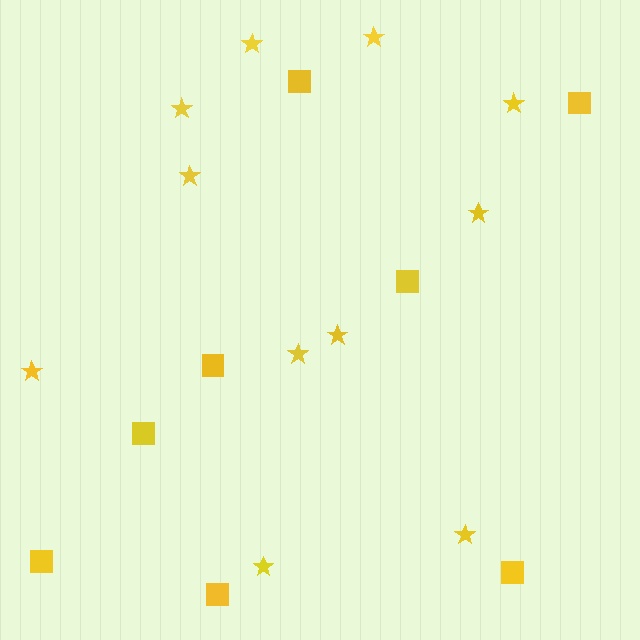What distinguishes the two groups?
There are 2 groups: one group of stars (11) and one group of squares (8).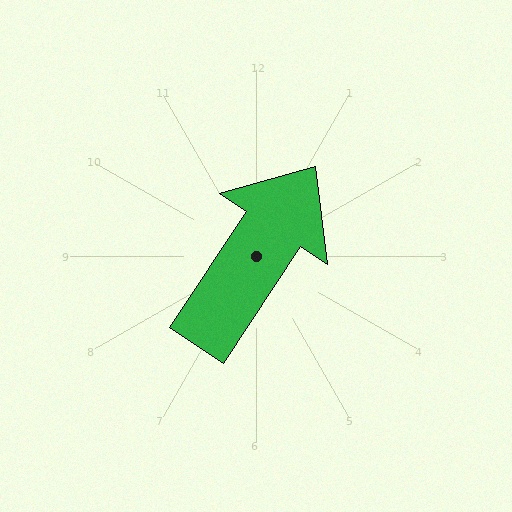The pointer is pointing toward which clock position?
Roughly 1 o'clock.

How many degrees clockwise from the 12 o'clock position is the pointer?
Approximately 34 degrees.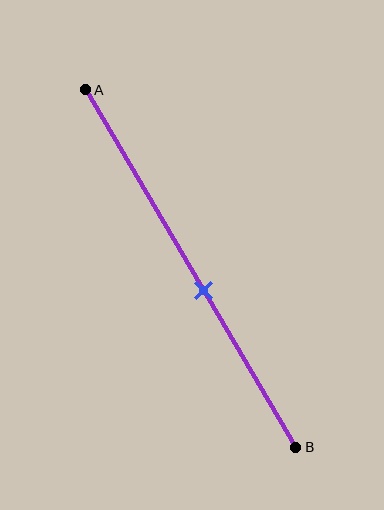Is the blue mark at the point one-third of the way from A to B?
No, the mark is at about 55% from A, not at the 33% one-third point.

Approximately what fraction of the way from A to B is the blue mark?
The blue mark is approximately 55% of the way from A to B.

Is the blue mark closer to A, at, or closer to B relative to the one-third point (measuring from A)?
The blue mark is closer to point B than the one-third point of segment AB.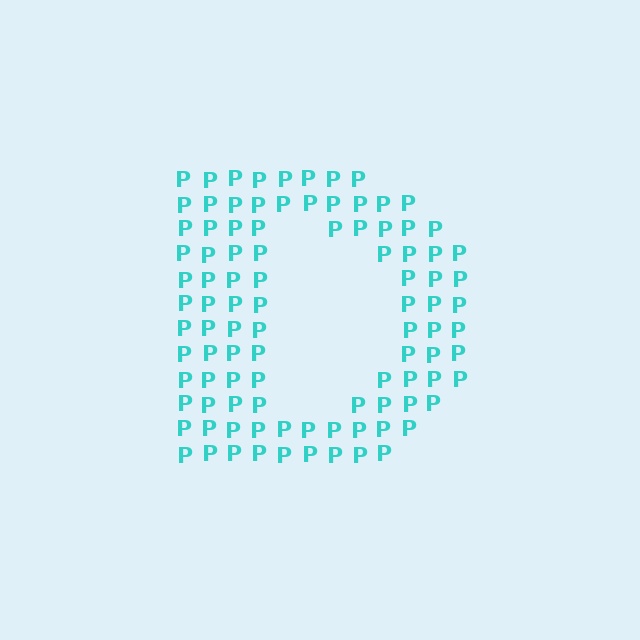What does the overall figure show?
The overall figure shows the letter D.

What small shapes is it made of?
It is made of small letter P's.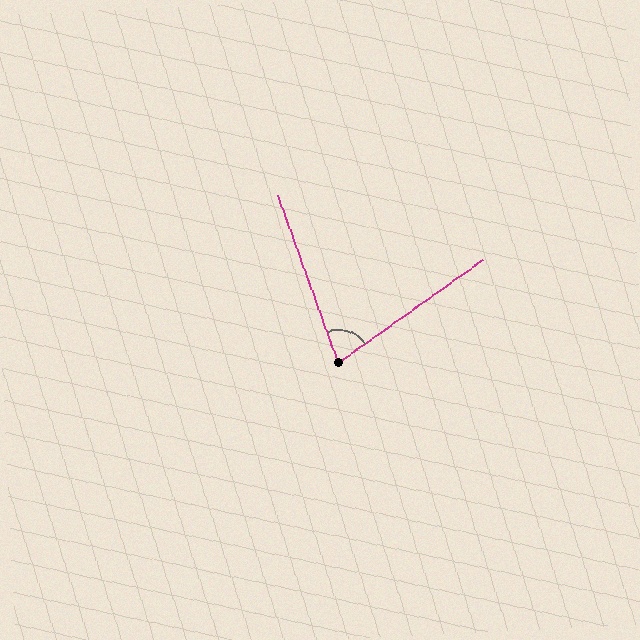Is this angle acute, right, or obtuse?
It is acute.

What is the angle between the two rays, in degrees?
Approximately 74 degrees.